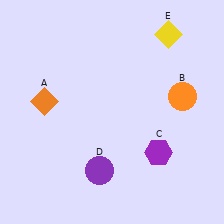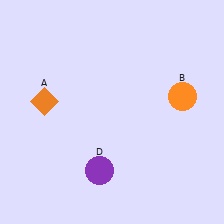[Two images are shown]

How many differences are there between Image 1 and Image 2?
There are 2 differences between the two images.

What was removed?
The purple hexagon (C), the yellow diamond (E) were removed in Image 2.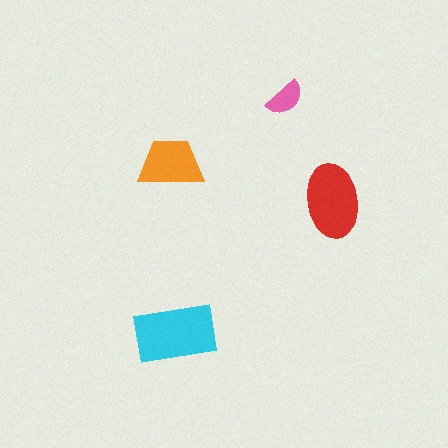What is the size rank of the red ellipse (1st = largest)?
2nd.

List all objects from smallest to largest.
The pink semicircle, the orange trapezoid, the red ellipse, the cyan rectangle.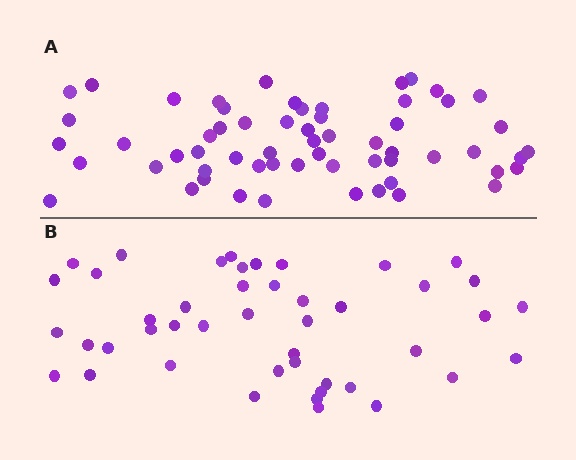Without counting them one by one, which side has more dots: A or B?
Region A (the top region) has more dots.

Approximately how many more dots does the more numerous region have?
Region A has approximately 15 more dots than region B.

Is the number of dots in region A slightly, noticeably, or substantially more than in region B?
Region A has noticeably more, but not dramatically so. The ratio is roughly 1.3 to 1.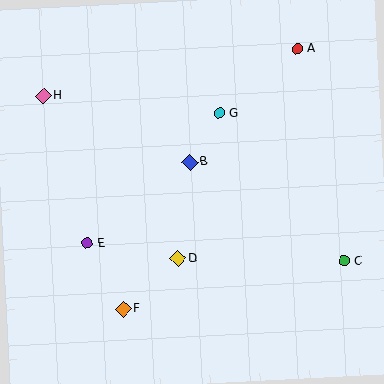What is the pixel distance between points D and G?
The distance between D and G is 151 pixels.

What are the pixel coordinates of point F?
Point F is at (123, 309).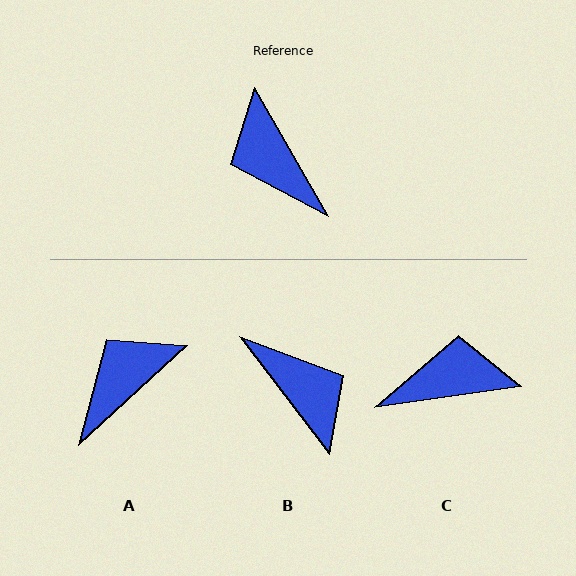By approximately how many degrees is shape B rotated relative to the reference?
Approximately 173 degrees clockwise.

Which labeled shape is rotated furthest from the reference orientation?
B, about 173 degrees away.